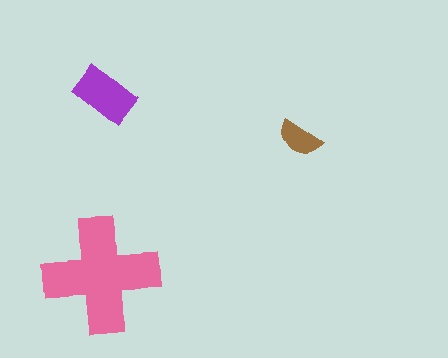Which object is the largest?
The pink cross.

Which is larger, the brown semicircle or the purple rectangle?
The purple rectangle.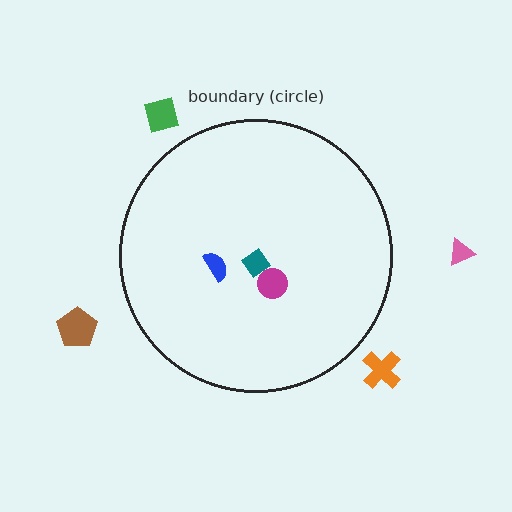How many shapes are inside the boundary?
3 inside, 4 outside.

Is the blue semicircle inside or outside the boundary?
Inside.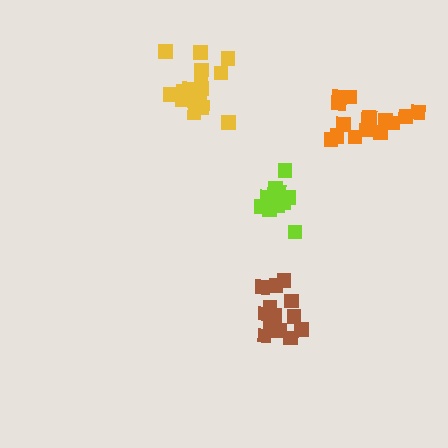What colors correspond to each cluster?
The clusters are colored: lime, brown, yellow, orange.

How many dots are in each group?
Group 1: 15 dots, Group 2: 13 dots, Group 3: 16 dots, Group 4: 15 dots (59 total).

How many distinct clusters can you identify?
There are 4 distinct clusters.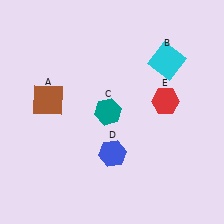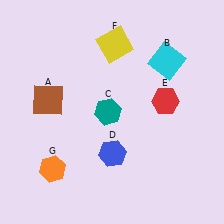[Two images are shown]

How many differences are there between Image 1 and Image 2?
There are 2 differences between the two images.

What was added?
A yellow square (F), an orange hexagon (G) were added in Image 2.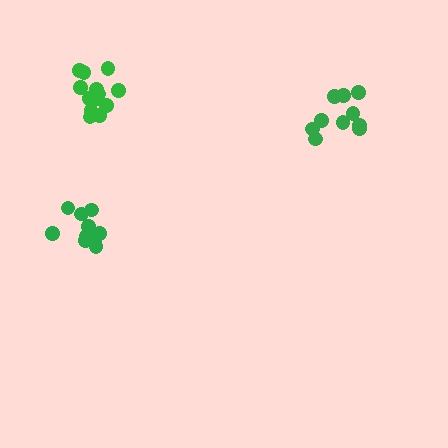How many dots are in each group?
Group 1: 10 dots, Group 2: 10 dots, Group 3: 13 dots (33 total).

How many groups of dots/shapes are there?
There are 3 groups.